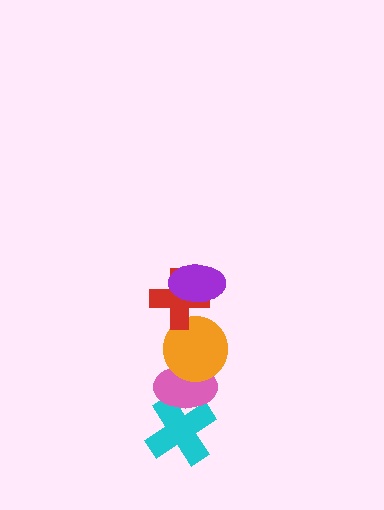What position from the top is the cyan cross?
The cyan cross is 5th from the top.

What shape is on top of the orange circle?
The red cross is on top of the orange circle.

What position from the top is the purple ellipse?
The purple ellipse is 1st from the top.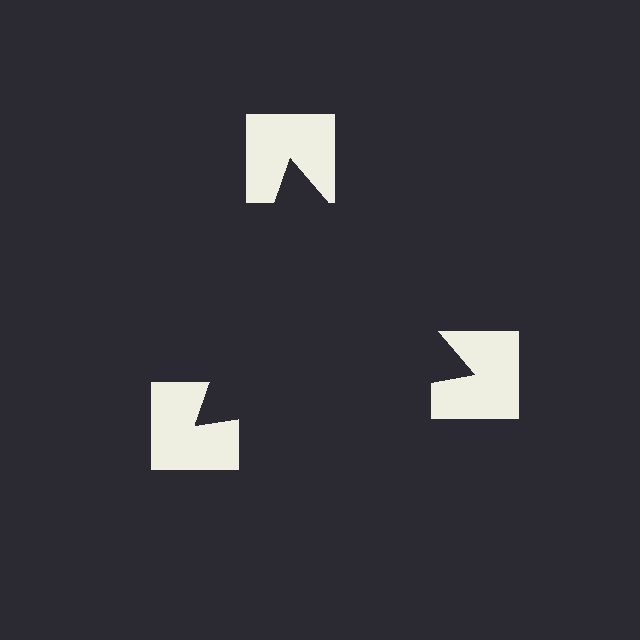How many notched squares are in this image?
There are 3 — one at each vertex of the illusory triangle.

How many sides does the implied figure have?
3 sides.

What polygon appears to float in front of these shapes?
An illusory triangle — its edges are inferred from the aligned wedge cuts in the notched squares, not physically drawn.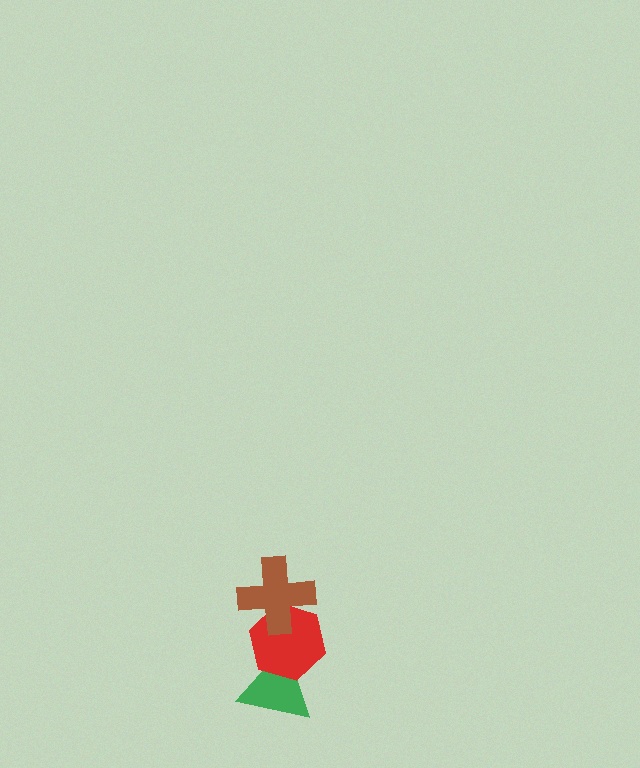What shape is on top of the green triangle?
The red hexagon is on top of the green triangle.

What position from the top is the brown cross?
The brown cross is 1st from the top.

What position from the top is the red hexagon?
The red hexagon is 2nd from the top.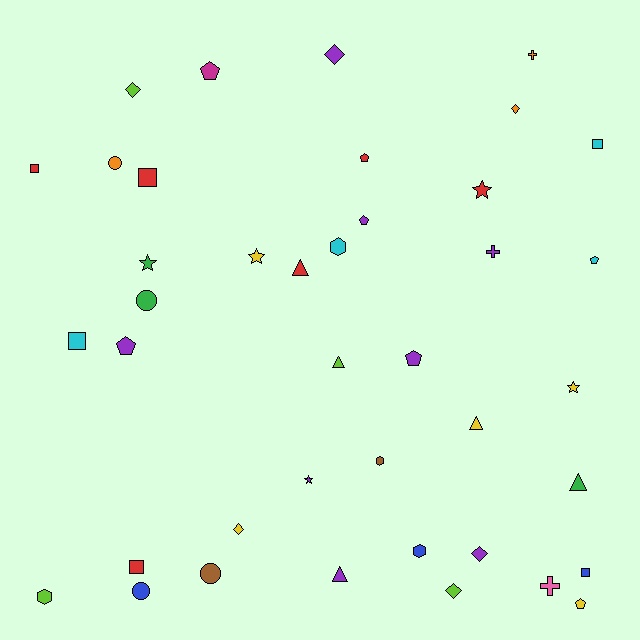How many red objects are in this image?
There are 6 red objects.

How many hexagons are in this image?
There are 4 hexagons.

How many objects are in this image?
There are 40 objects.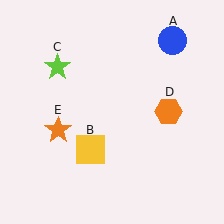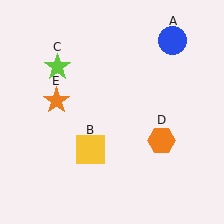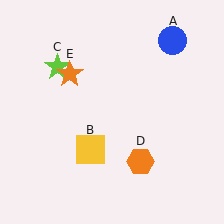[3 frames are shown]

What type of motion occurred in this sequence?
The orange hexagon (object D), orange star (object E) rotated clockwise around the center of the scene.